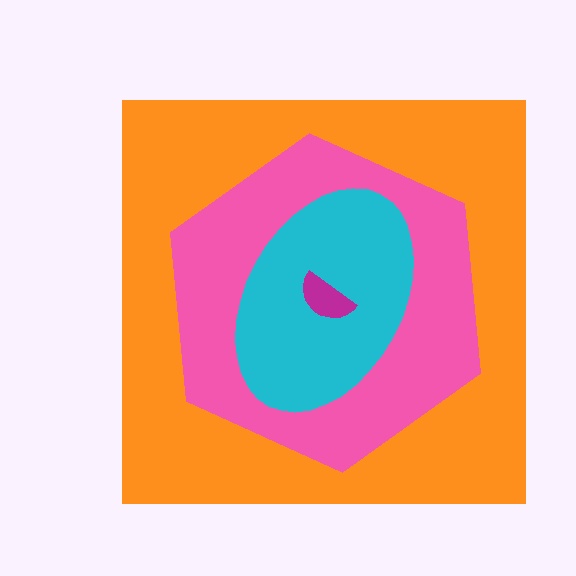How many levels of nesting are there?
4.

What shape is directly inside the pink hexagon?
The cyan ellipse.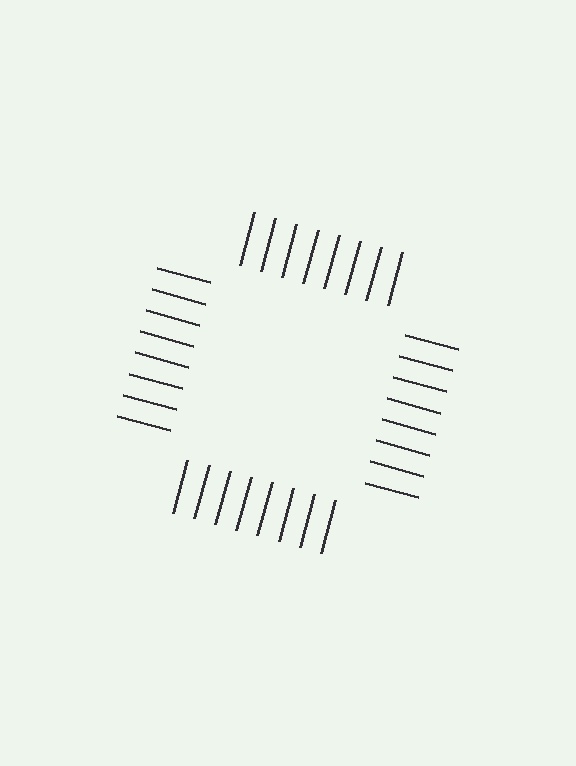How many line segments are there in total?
32 — 8 along each of the 4 edges.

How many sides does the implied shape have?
4 sides — the line-ends trace a square.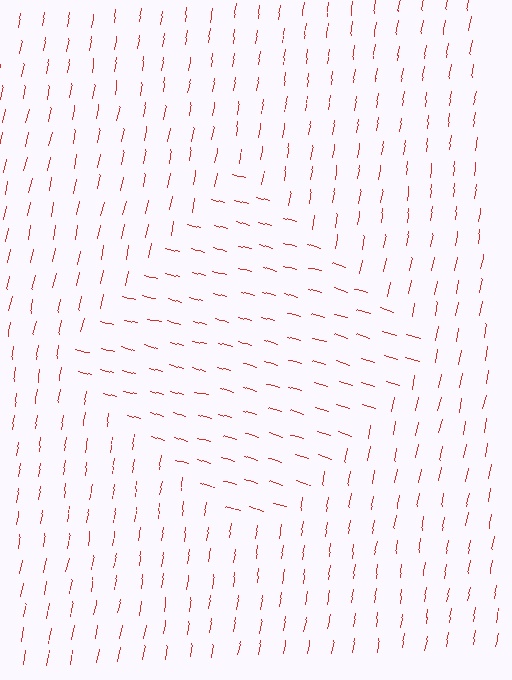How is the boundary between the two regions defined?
The boundary is defined purely by a change in line orientation (approximately 83 degrees difference). All lines are the same color and thickness.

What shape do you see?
I see a diamond.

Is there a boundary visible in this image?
Yes, there is a texture boundary formed by a change in line orientation.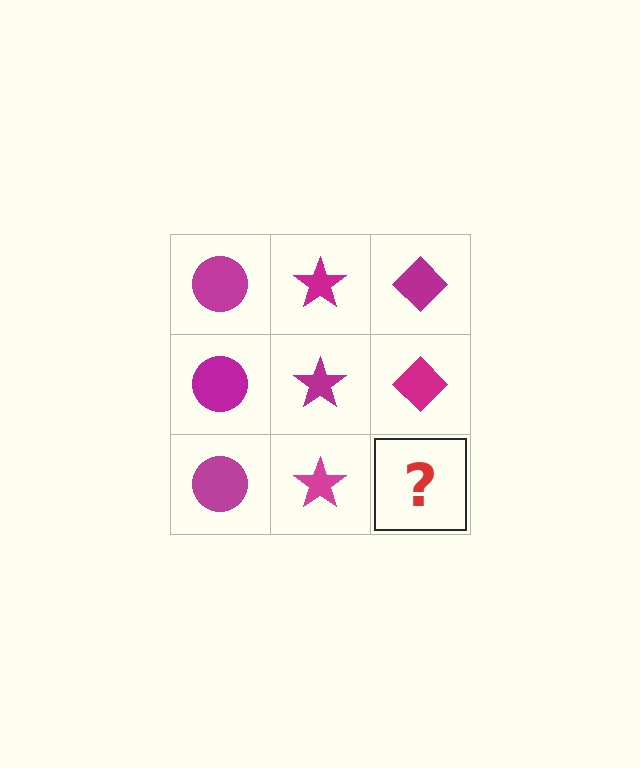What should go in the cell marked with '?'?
The missing cell should contain a magenta diamond.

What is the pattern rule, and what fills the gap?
The rule is that each column has a consistent shape. The gap should be filled with a magenta diamond.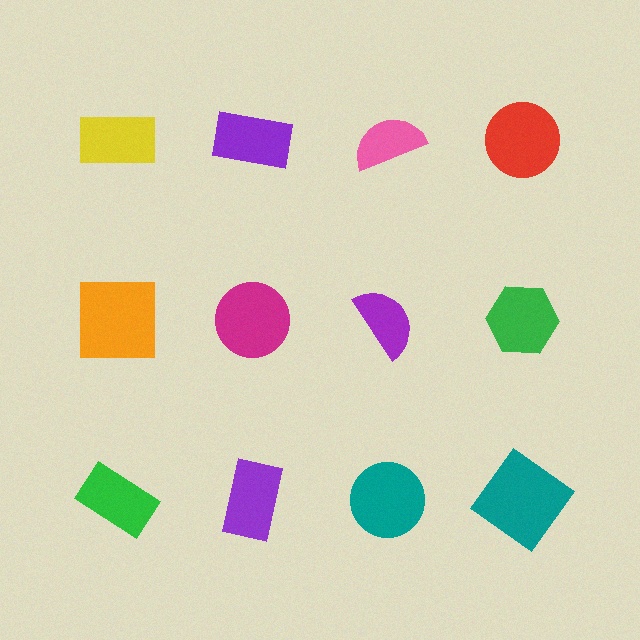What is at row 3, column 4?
A teal diamond.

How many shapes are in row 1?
4 shapes.